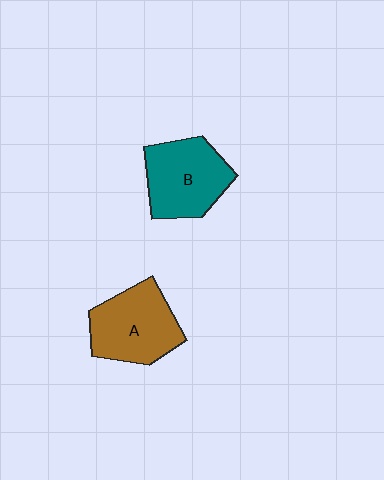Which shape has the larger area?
Shape A (brown).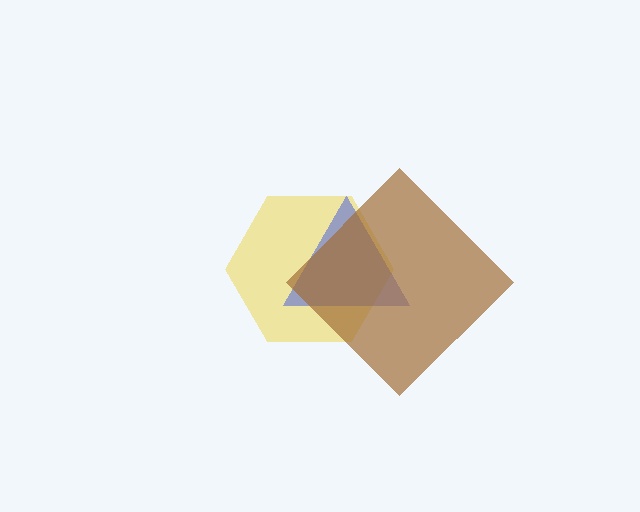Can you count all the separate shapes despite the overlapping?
Yes, there are 3 separate shapes.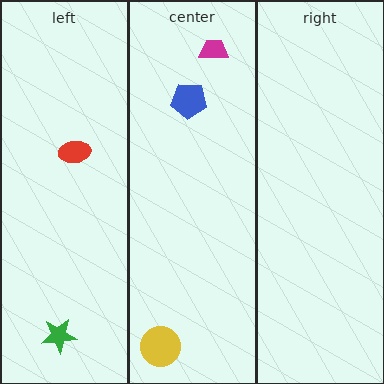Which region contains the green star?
The left region.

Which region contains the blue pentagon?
The center region.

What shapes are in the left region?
The red ellipse, the green star.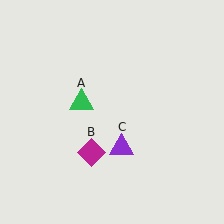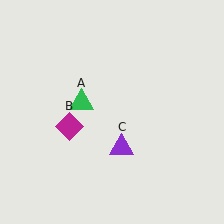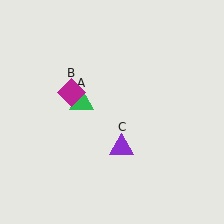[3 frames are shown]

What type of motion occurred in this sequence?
The magenta diamond (object B) rotated clockwise around the center of the scene.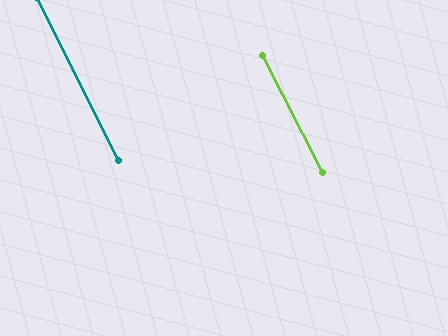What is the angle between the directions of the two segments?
Approximately 1 degree.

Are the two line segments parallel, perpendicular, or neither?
Parallel — their directions differ by only 0.7°.